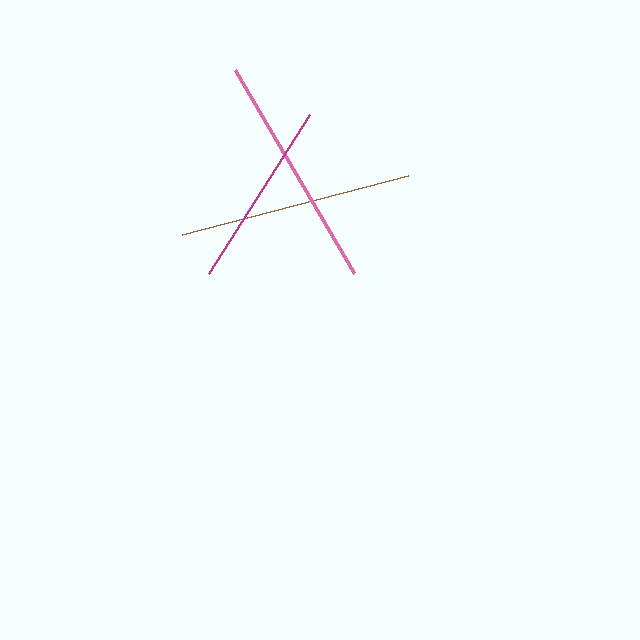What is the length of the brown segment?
The brown segment is approximately 234 pixels long.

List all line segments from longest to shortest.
From longest to shortest: pink, brown, magenta.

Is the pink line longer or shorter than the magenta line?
The pink line is longer than the magenta line.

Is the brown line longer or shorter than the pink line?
The pink line is longer than the brown line.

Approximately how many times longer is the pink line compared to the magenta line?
The pink line is approximately 1.2 times the length of the magenta line.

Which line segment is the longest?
The pink line is the longest at approximately 235 pixels.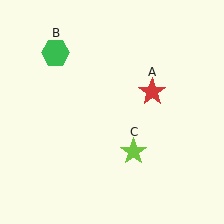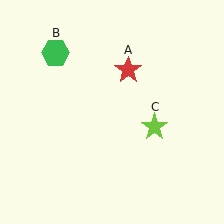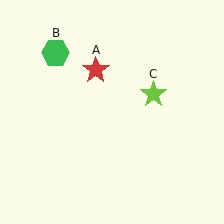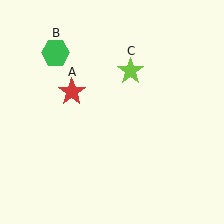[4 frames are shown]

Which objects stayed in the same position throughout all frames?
Green hexagon (object B) remained stationary.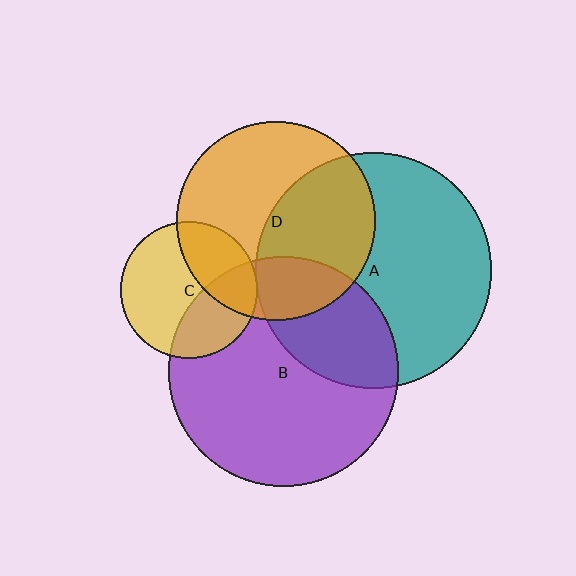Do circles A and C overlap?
Yes.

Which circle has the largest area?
Circle A (teal).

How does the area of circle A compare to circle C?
Approximately 3.0 times.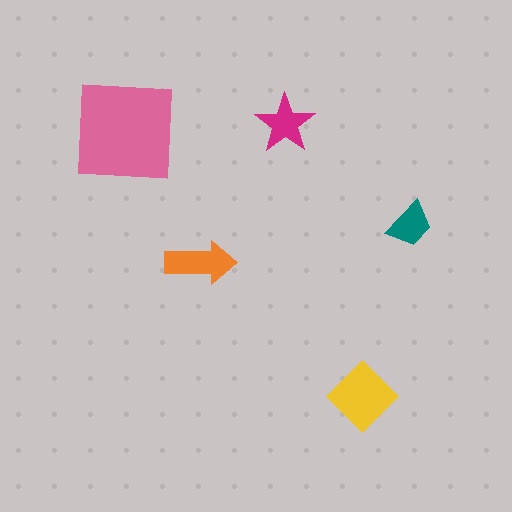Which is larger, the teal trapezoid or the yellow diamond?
The yellow diamond.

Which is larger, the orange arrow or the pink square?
The pink square.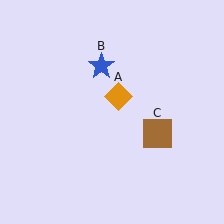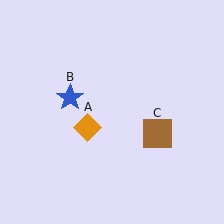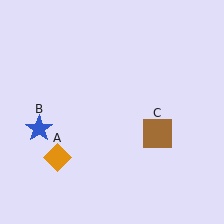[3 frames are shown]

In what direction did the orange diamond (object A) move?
The orange diamond (object A) moved down and to the left.